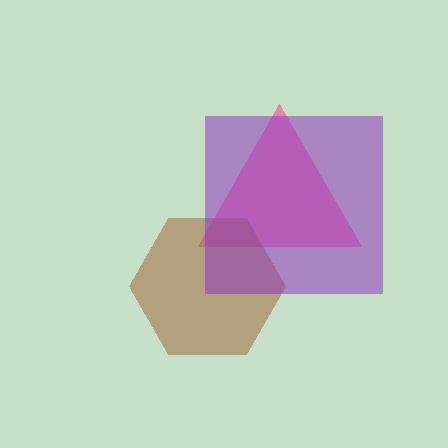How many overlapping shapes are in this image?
There are 3 overlapping shapes in the image.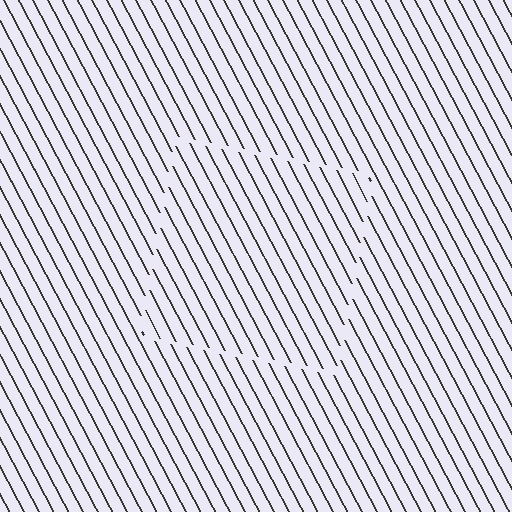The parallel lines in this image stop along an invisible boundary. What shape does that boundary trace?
An illusory square. The interior of the shape contains the same grating, shifted by half a period — the contour is defined by the phase discontinuity where line-ends from the inner and outer gratings abut.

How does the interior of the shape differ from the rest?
The interior of the shape contains the same grating, shifted by half a period — the contour is defined by the phase discontinuity where line-ends from the inner and outer gratings abut.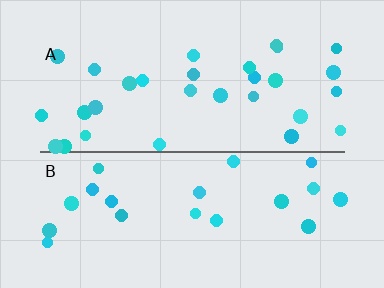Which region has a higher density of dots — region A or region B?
A (the top).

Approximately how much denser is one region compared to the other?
Approximately 1.4× — region A over region B.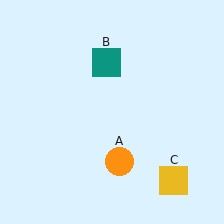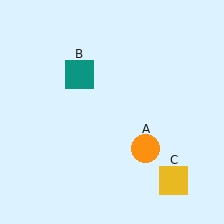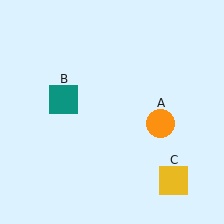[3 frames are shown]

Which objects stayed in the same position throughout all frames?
Yellow square (object C) remained stationary.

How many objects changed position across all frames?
2 objects changed position: orange circle (object A), teal square (object B).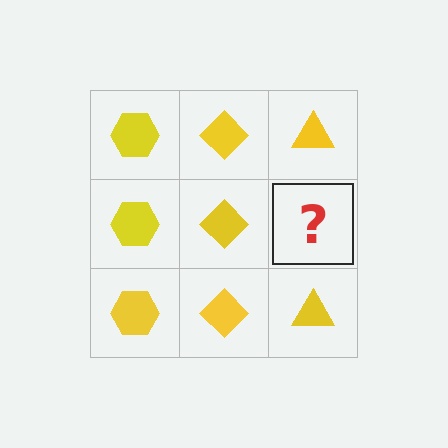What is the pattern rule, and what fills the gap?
The rule is that each column has a consistent shape. The gap should be filled with a yellow triangle.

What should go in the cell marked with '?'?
The missing cell should contain a yellow triangle.